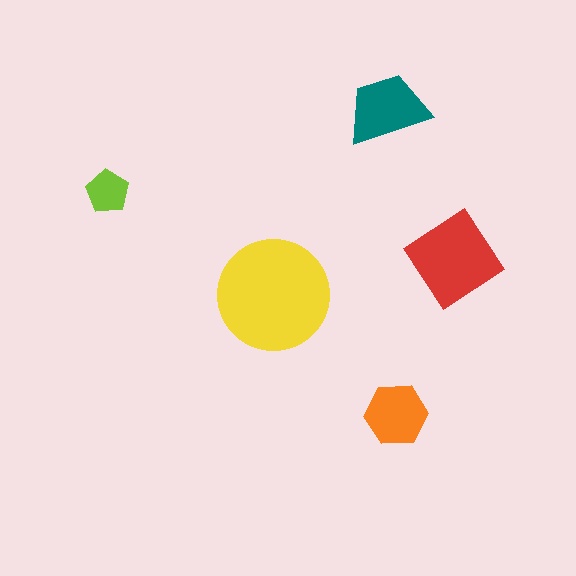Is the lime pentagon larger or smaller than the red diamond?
Smaller.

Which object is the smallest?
The lime pentagon.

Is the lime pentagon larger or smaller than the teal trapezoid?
Smaller.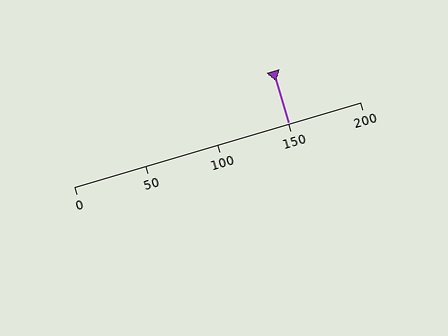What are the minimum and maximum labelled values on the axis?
The axis runs from 0 to 200.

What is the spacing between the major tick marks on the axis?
The major ticks are spaced 50 apart.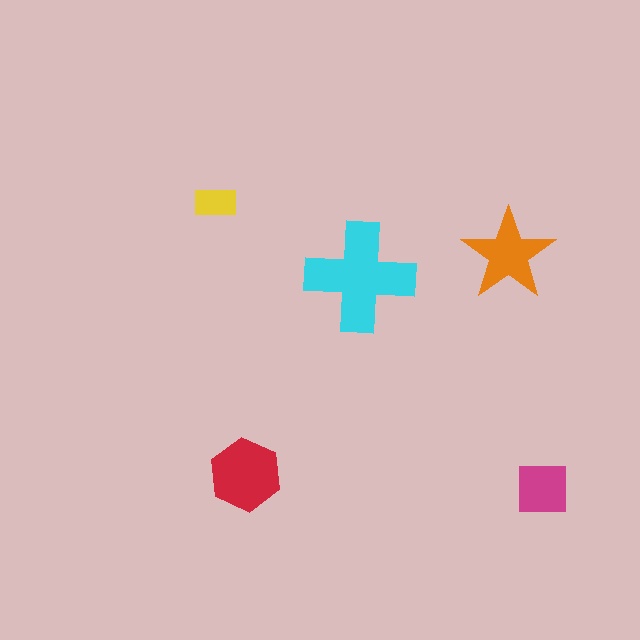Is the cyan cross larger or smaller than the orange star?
Larger.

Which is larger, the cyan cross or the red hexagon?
The cyan cross.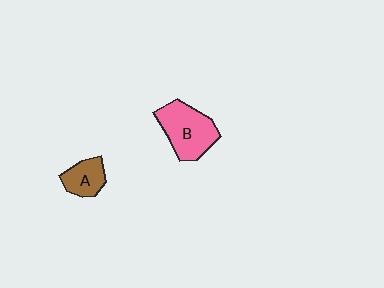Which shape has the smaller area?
Shape A (brown).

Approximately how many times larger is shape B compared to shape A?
Approximately 1.9 times.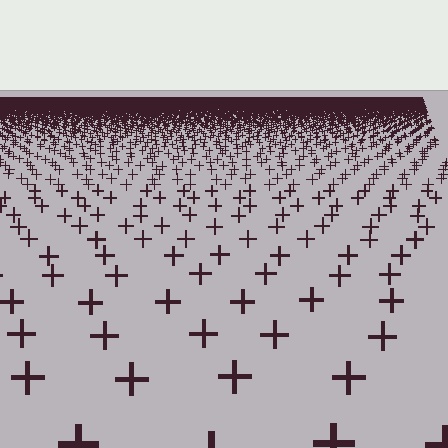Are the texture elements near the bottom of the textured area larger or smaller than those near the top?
Larger. Near the bottom, elements are closer to the viewer and appear at a bigger on-screen size.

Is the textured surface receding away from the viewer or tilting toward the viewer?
The surface is receding away from the viewer. Texture elements get smaller and denser toward the top.